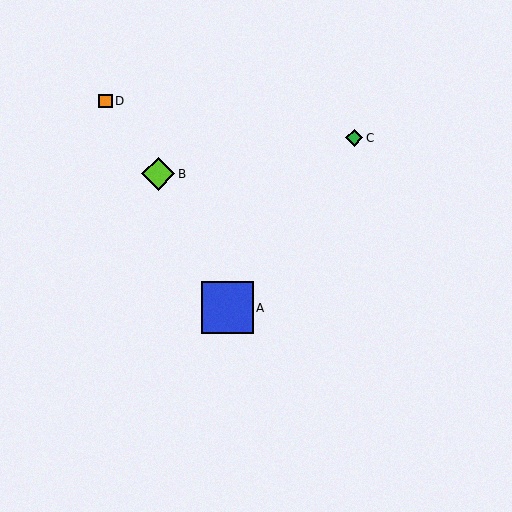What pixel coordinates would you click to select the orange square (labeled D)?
Click at (105, 101) to select the orange square D.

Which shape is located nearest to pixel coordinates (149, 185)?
The lime diamond (labeled B) at (158, 174) is nearest to that location.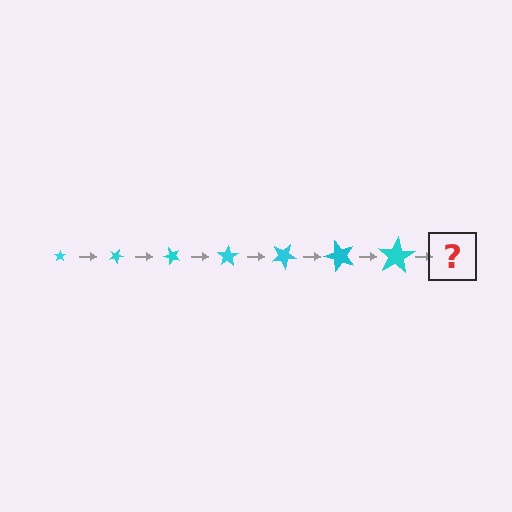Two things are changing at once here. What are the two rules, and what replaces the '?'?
The two rules are that the star grows larger each step and it rotates 25 degrees each step. The '?' should be a star, larger than the previous one and rotated 175 degrees from the start.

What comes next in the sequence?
The next element should be a star, larger than the previous one and rotated 175 degrees from the start.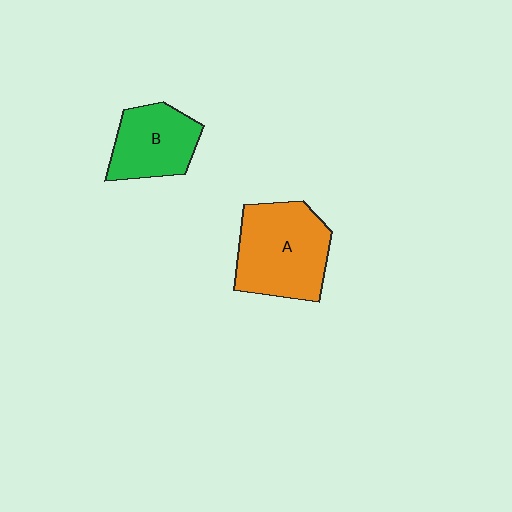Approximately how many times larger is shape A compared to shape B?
Approximately 1.4 times.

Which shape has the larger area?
Shape A (orange).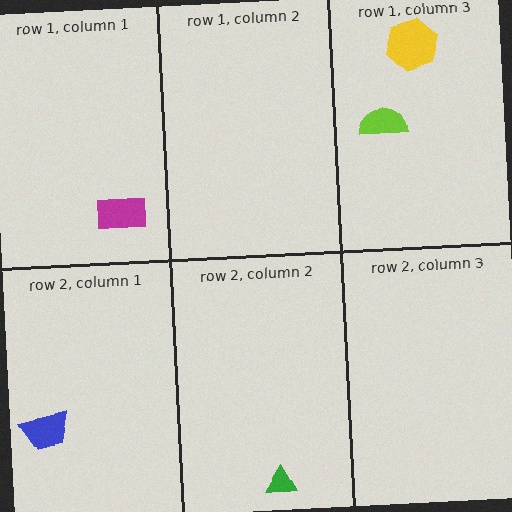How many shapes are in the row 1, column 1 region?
1.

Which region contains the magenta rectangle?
The row 1, column 1 region.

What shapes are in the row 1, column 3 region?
The lime semicircle, the yellow hexagon.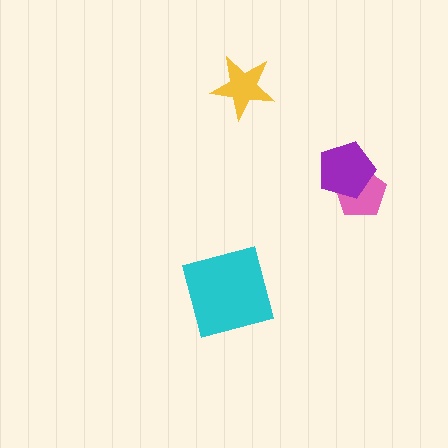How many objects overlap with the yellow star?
0 objects overlap with the yellow star.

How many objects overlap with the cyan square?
0 objects overlap with the cyan square.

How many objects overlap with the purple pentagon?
1 object overlaps with the purple pentagon.